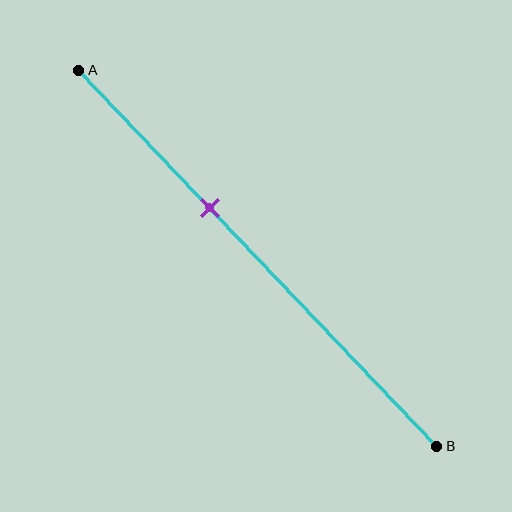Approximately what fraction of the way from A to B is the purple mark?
The purple mark is approximately 35% of the way from A to B.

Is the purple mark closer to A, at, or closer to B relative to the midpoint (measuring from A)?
The purple mark is closer to point A than the midpoint of segment AB.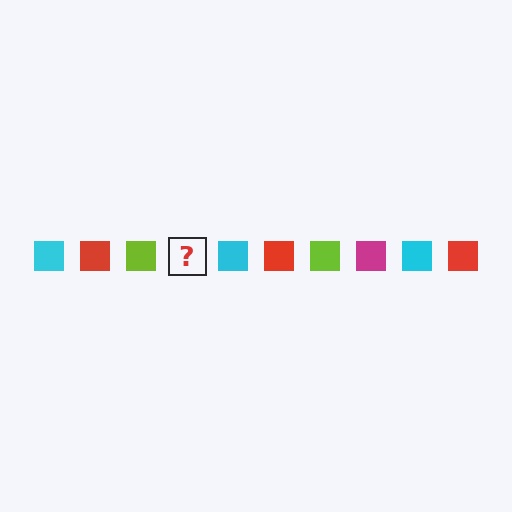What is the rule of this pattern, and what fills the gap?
The rule is that the pattern cycles through cyan, red, lime, magenta squares. The gap should be filled with a magenta square.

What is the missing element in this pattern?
The missing element is a magenta square.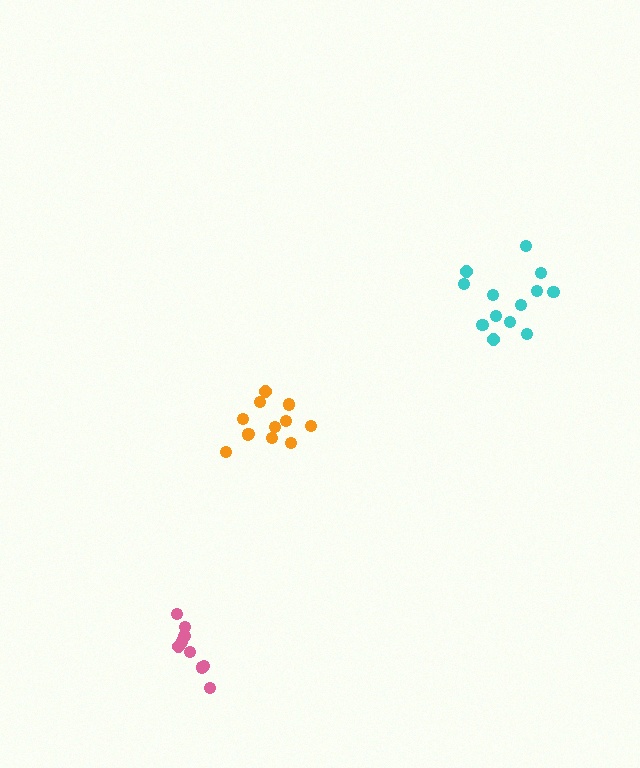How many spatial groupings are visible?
There are 3 spatial groupings.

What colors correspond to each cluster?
The clusters are colored: cyan, orange, pink.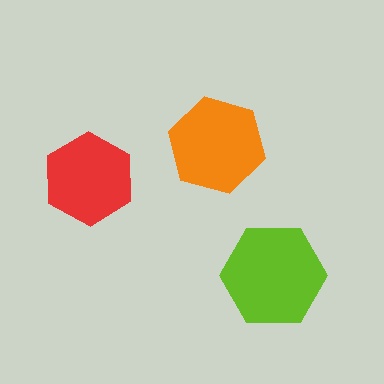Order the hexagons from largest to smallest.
the lime one, the orange one, the red one.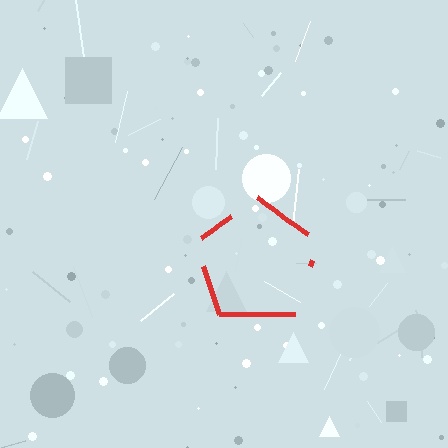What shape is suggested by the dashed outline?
The dashed outline suggests a pentagon.